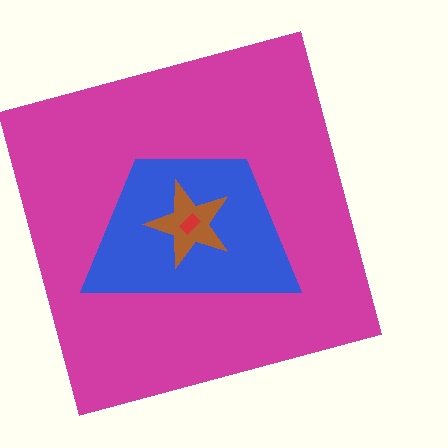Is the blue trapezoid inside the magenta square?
Yes.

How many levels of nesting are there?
4.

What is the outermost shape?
The magenta square.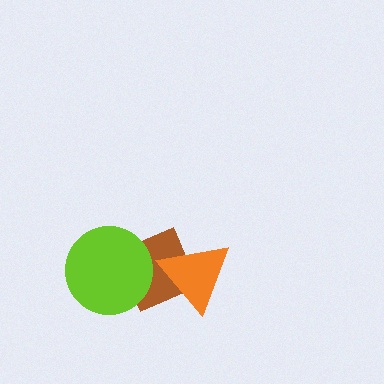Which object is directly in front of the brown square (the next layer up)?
The orange triangle is directly in front of the brown square.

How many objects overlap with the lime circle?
1 object overlaps with the lime circle.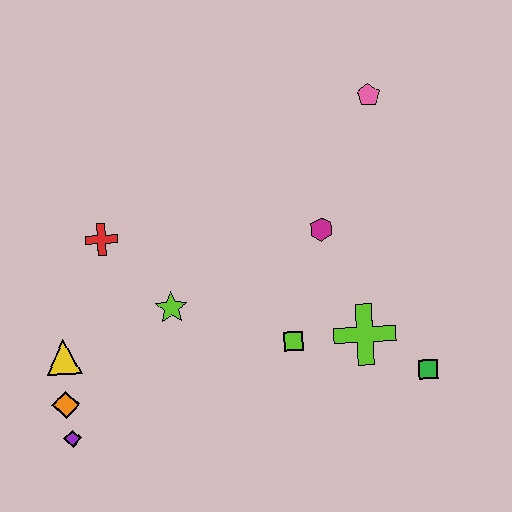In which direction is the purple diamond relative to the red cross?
The purple diamond is below the red cross.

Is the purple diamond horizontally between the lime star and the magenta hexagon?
No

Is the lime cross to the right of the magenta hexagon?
Yes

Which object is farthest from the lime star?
The pink pentagon is farthest from the lime star.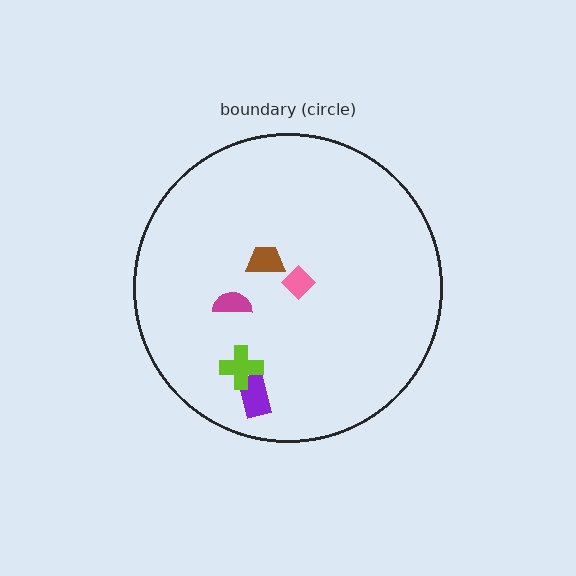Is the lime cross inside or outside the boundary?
Inside.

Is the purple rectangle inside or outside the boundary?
Inside.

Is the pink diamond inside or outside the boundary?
Inside.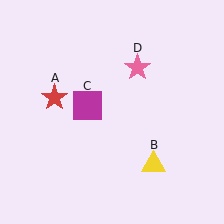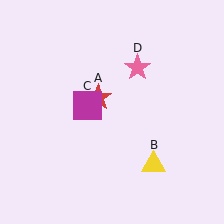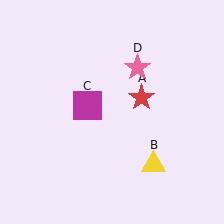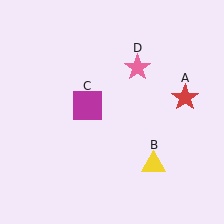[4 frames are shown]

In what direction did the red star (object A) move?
The red star (object A) moved right.